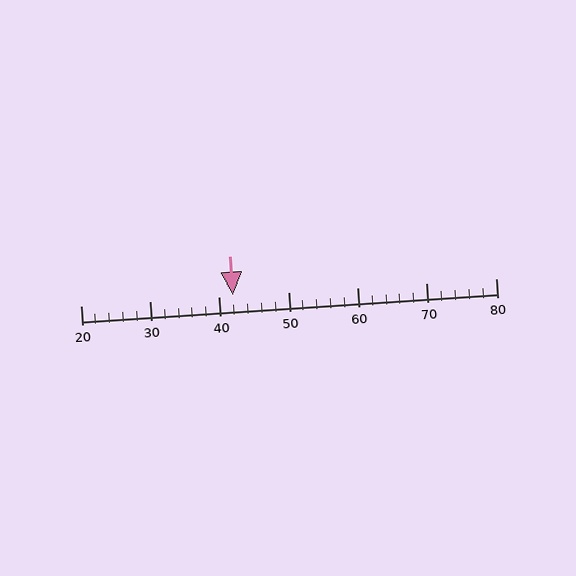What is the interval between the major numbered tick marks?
The major tick marks are spaced 10 units apart.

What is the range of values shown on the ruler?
The ruler shows values from 20 to 80.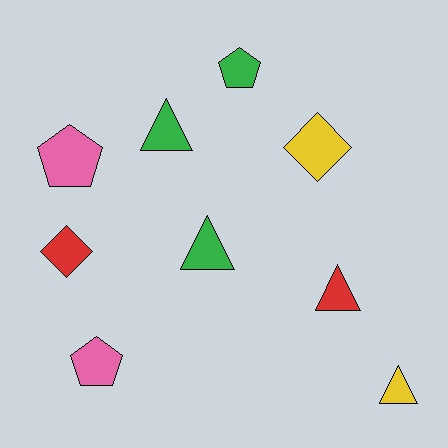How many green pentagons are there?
There is 1 green pentagon.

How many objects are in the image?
There are 9 objects.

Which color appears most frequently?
Green, with 3 objects.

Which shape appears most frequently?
Triangle, with 4 objects.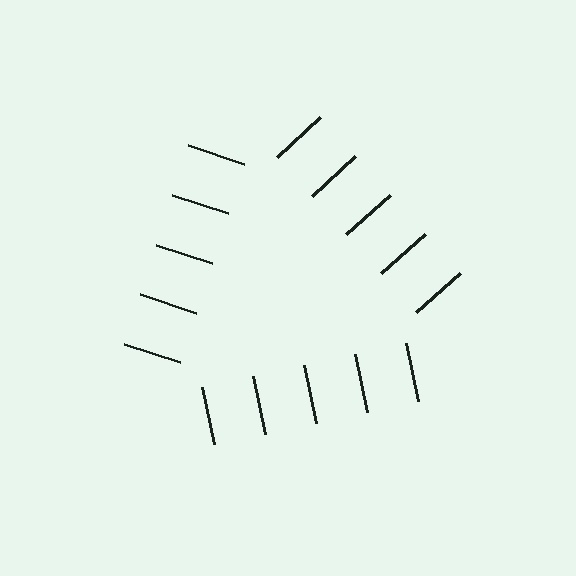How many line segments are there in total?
15 — 5 along each of the 3 edges.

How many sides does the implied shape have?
3 sides — the line-ends trace a triangle.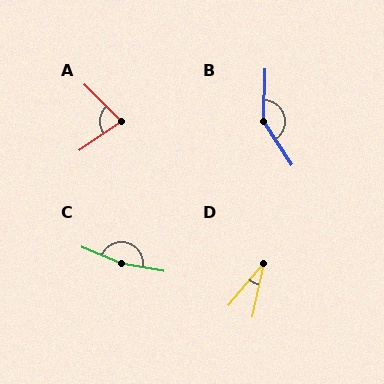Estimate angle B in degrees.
Approximately 145 degrees.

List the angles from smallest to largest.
D (28°), A (81°), B (145°), C (167°).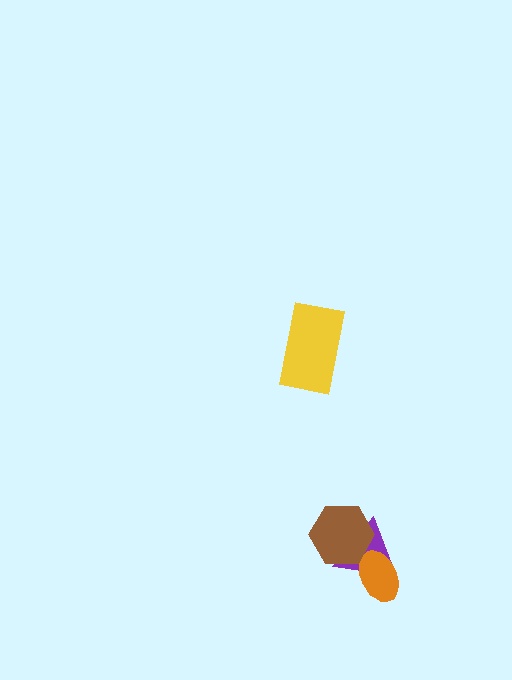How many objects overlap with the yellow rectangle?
0 objects overlap with the yellow rectangle.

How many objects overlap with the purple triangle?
2 objects overlap with the purple triangle.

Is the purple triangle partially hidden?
Yes, it is partially covered by another shape.